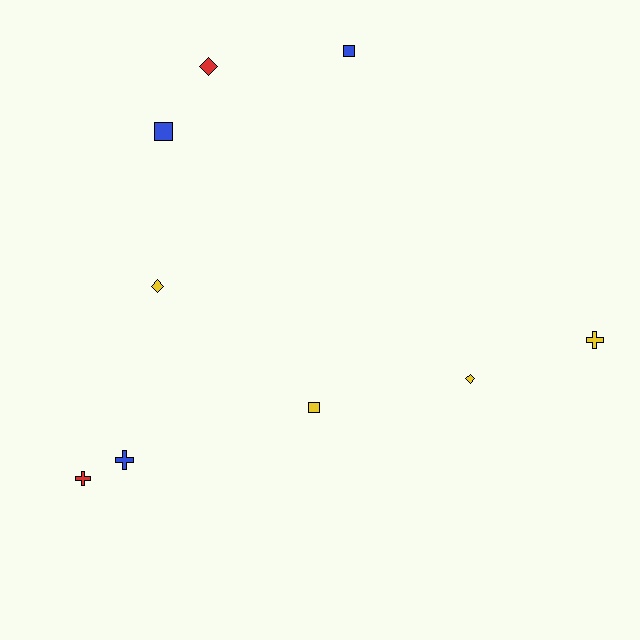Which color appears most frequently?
Yellow, with 4 objects.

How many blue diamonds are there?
There are no blue diamonds.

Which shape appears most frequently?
Cross, with 3 objects.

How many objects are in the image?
There are 9 objects.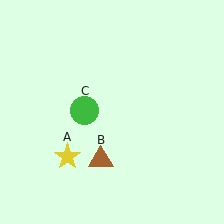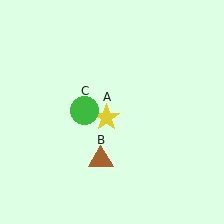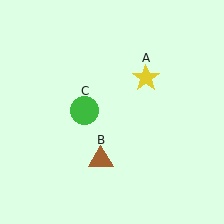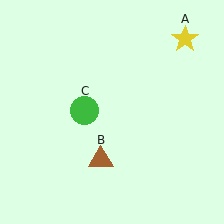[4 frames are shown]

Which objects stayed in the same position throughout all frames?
Brown triangle (object B) and green circle (object C) remained stationary.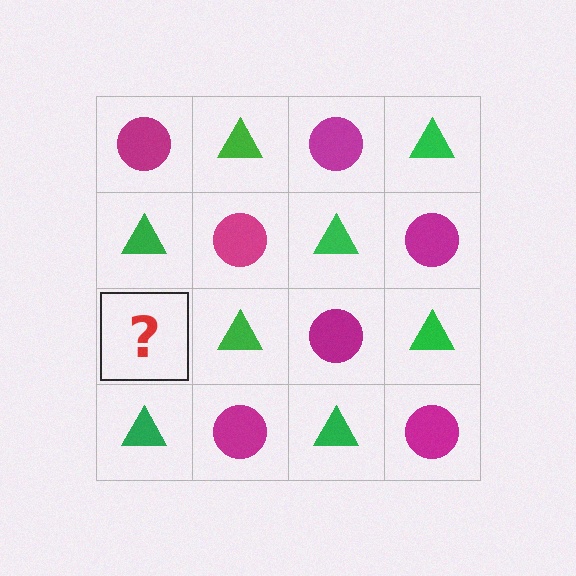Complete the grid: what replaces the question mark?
The question mark should be replaced with a magenta circle.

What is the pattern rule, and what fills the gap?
The rule is that it alternates magenta circle and green triangle in a checkerboard pattern. The gap should be filled with a magenta circle.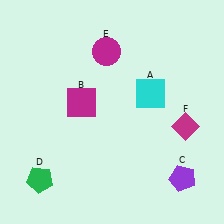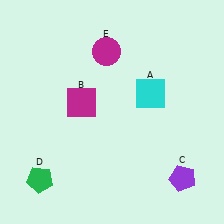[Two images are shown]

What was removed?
The magenta diamond (F) was removed in Image 2.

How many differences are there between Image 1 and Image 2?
There is 1 difference between the two images.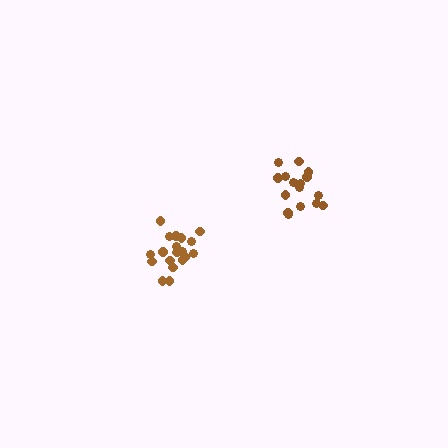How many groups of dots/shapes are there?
There are 2 groups.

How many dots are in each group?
Group 1: 16 dots, Group 2: 19 dots (35 total).